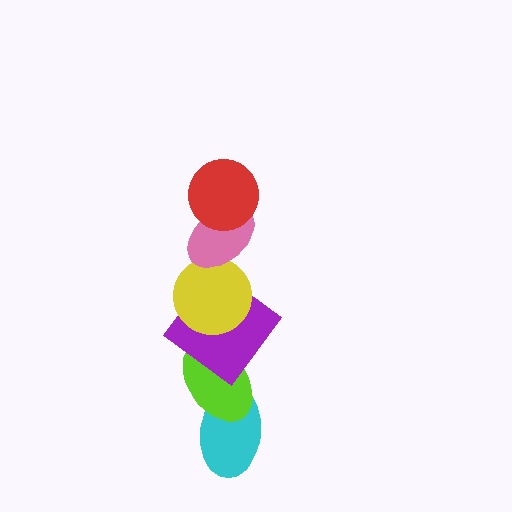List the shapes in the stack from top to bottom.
From top to bottom: the red circle, the pink ellipse, the yellow circle, the purple diamond, the lime ellipse, the cyan ellipse.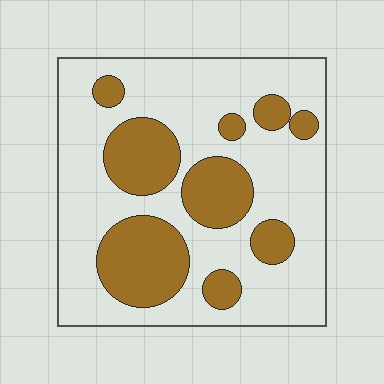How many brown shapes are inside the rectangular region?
9.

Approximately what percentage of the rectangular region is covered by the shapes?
Approximately 30%.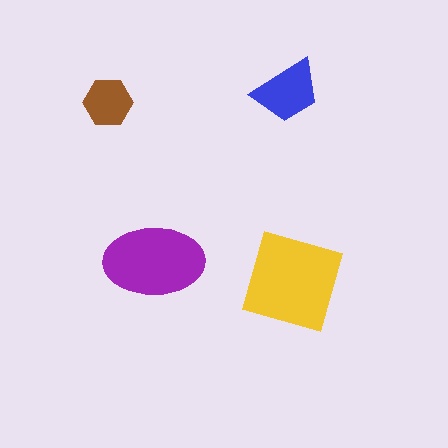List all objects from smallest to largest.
The brown hexagon, the blue trapezoid, the purple ellipse, the yellow diamond.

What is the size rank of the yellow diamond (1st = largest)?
1st.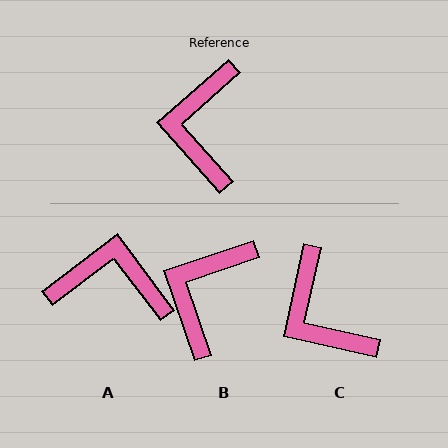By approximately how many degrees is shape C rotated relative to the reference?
Approximately 36 degrees counter-clockwise.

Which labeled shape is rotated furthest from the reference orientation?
A, about 95 degrees away.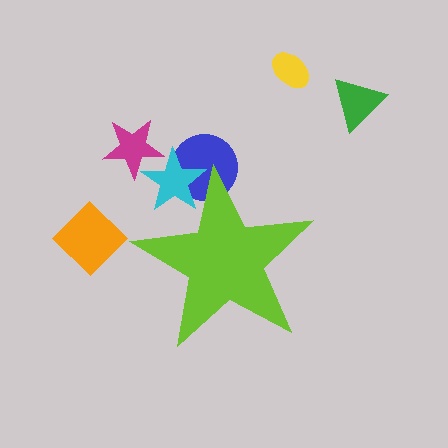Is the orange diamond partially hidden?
No, the orange diamond is fully visible.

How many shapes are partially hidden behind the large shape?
2 shapes are partially hidden.